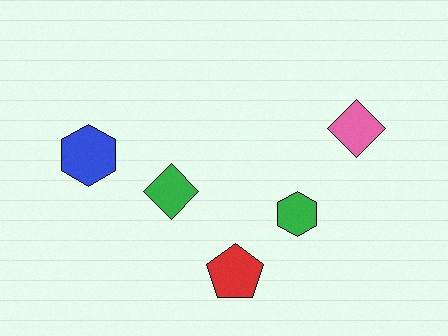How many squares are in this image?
There are no squares.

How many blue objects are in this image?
There is 1 blue object.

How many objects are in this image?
There are 5 objects.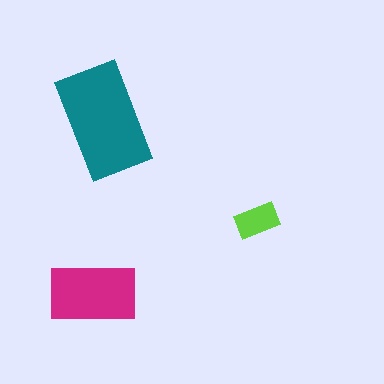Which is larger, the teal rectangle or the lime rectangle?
The teal one.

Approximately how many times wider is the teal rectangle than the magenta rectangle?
About 1.5 times wider.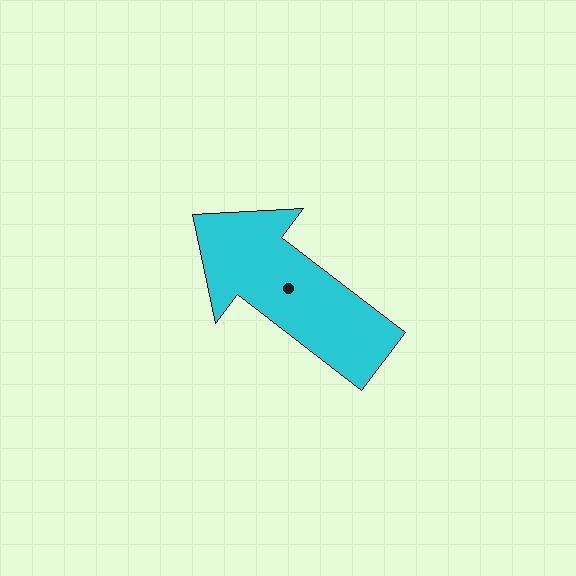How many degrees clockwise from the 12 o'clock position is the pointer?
Approximately 308 degrees.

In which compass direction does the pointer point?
Northwest.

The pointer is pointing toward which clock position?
Roughly 10 o'clock.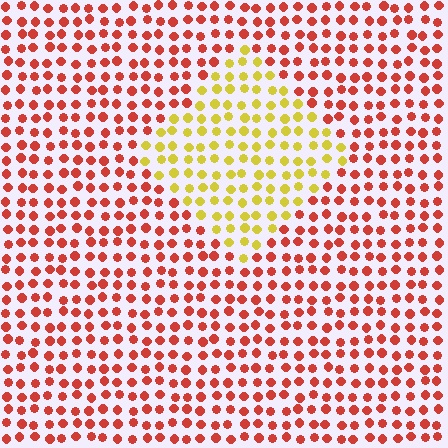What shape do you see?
I see a diamond.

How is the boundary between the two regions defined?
The boundary is defined purely by a slight shift in hue (about 56 degrees). Spacing, size, and orientation are identical on both sides.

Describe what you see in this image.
The image is filled with small red elements in a uniform arrangement. A diamond-shaped region is visible where the elements are tinted to a slightly different hue, forming a subtle color boundary.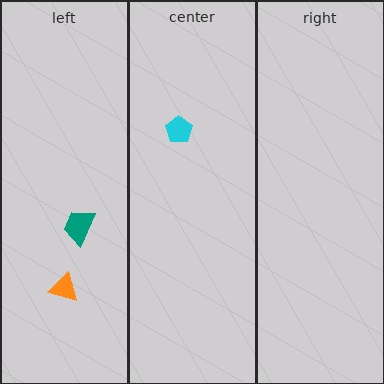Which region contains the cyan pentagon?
The center region.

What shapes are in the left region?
The teal trapezoid, the orange triangle.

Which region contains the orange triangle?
The left region.